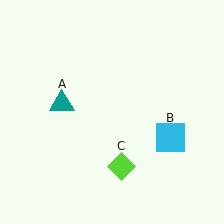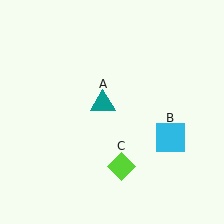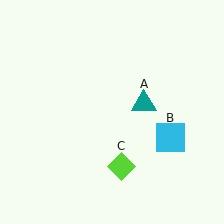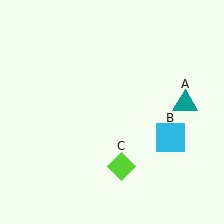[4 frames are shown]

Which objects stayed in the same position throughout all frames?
Cyan square (object B) and lime diamond (object C) remained stationary.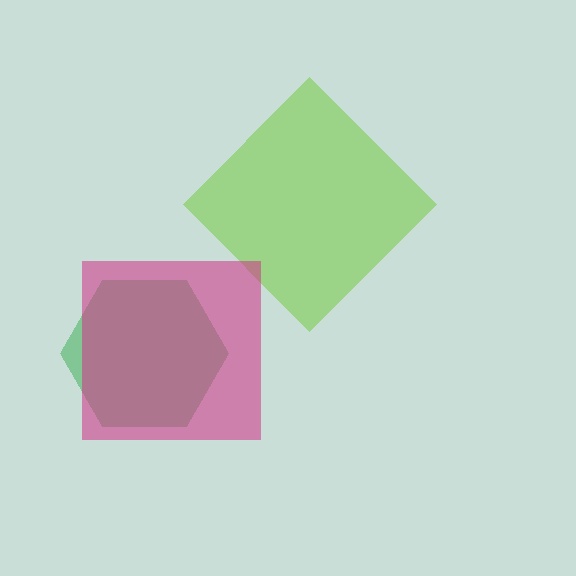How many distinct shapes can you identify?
There are 3 distinct shapes: a green hexagon, a lime diamond, a magenta square.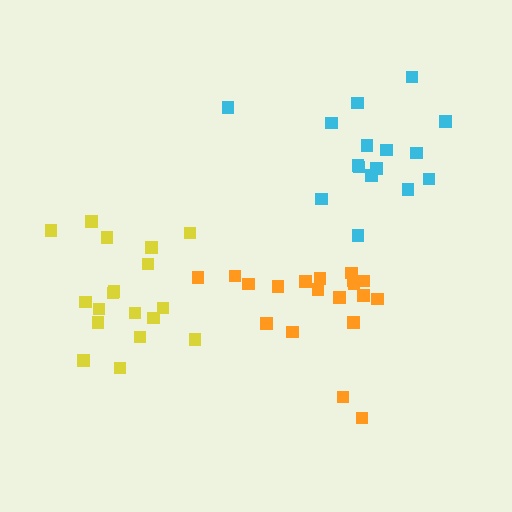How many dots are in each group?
Group 1: 16 dots, Group 2: 19 dots, Group 3: 18 dots (53 total).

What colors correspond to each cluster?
The clusters are colored: cyan, orange, yellow.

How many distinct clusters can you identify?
There are 3 distinct clusters.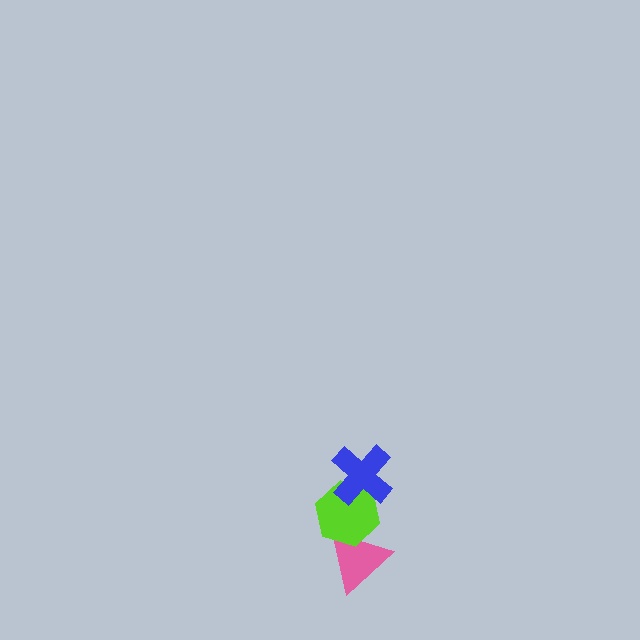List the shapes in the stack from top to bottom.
From top to bottom: the blue cross, the lime hexagon, the pink triangle.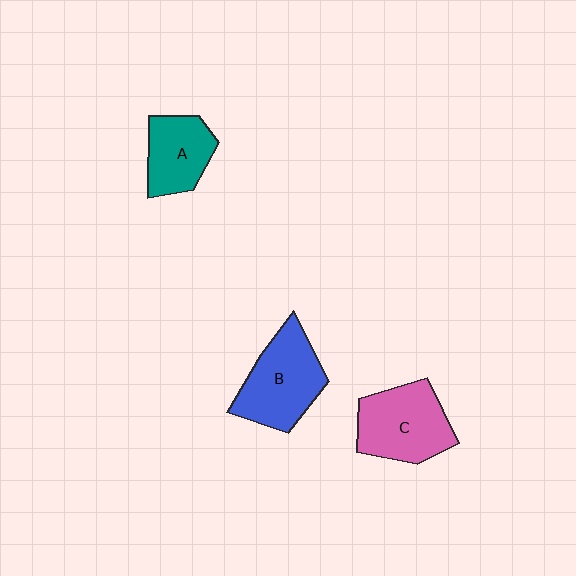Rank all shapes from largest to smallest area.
From largest to smallest: B (blue), C (pink), A (teal).